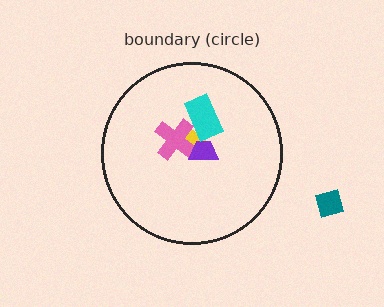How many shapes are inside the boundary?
4 inside, 1 outside.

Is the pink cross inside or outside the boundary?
Inside.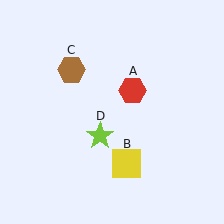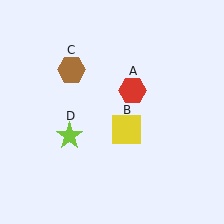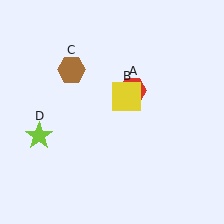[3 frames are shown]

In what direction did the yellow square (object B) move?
The yellow square (object B) moved up.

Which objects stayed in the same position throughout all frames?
Red hexagon (object A) and brown hexagon (object C) remained stationary.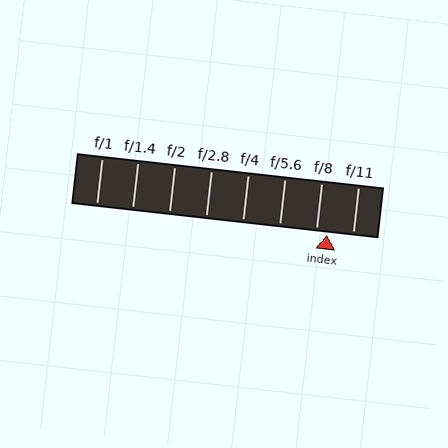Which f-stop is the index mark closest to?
The index mark is closest to f/8.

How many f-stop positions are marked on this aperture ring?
There are 8 f-stop positions marked.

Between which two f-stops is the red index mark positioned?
The index mark is between f/8 and f/11.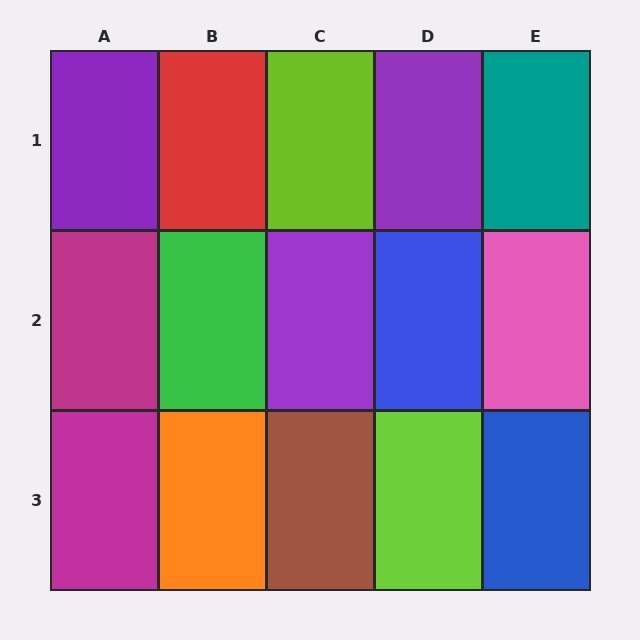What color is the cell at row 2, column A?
Magenta.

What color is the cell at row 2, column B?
Green.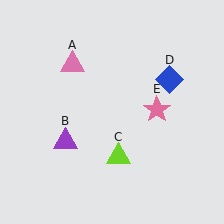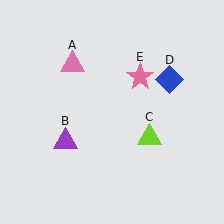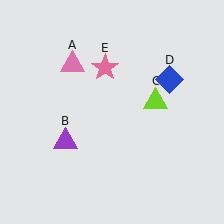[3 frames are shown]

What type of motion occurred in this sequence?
The lime triangle (object C), pink star (object E) rotated counterclockwise around the center of the scene.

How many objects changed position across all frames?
2 objects changed position: lime triangle (object C), pink star (object E).